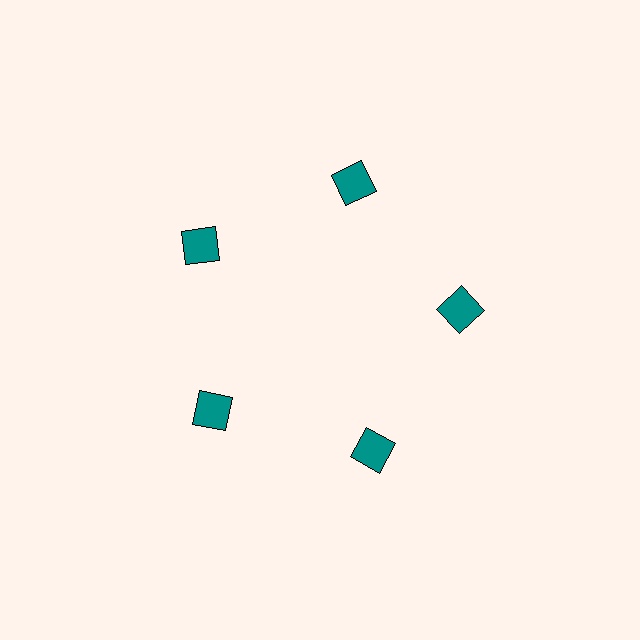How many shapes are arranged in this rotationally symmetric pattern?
There are 5 shapes, arranged in 5 groups of 1.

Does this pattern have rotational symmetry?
Yes, this pattern has 5-fold rotational symmetry. It looks the same after rotating 72 degrees around the center.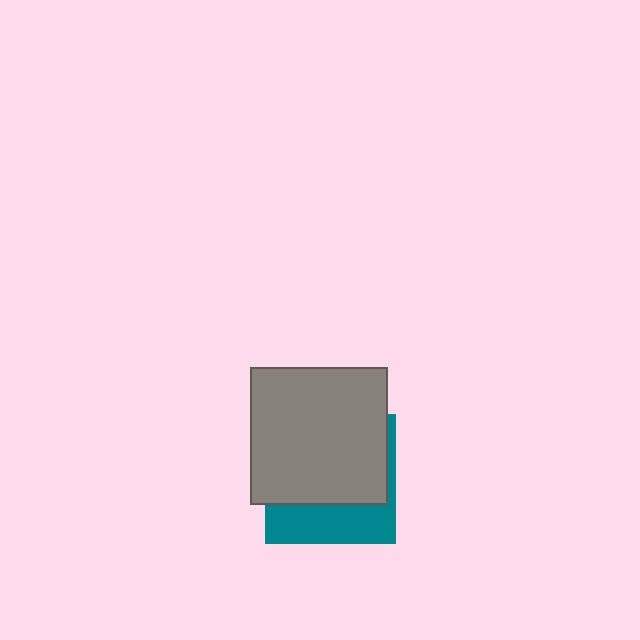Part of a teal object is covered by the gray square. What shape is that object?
It is a square.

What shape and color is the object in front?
The object in front is a gray square.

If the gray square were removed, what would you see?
You would see the complete teal square.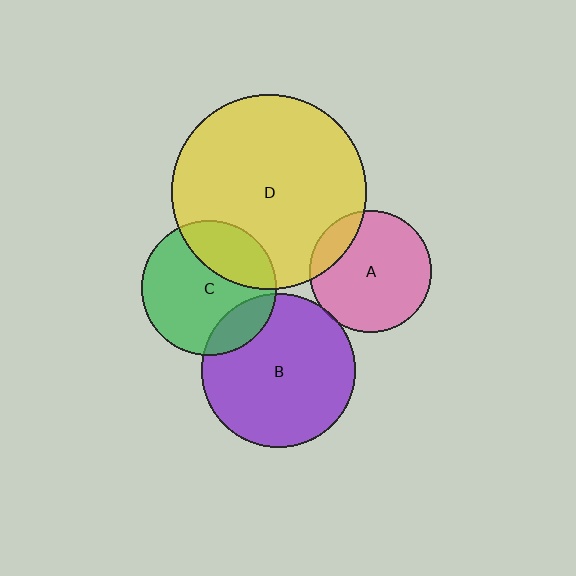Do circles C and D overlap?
Yes.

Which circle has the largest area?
Circle D (yellow).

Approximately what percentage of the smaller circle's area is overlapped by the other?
Approximately 30%.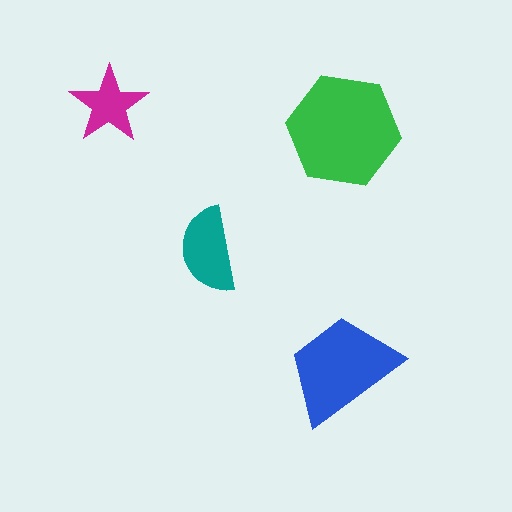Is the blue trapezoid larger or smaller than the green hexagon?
Smaller.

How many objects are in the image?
There are 4 objects in the image.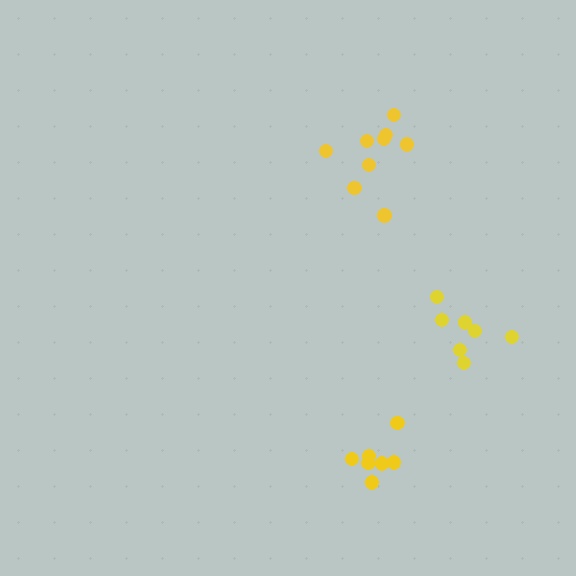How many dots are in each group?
Group 1: 7 dots, Group 2: 9 dots, Group 3: 7 dots (23 total).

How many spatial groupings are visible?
There are 3 spatial groupings.